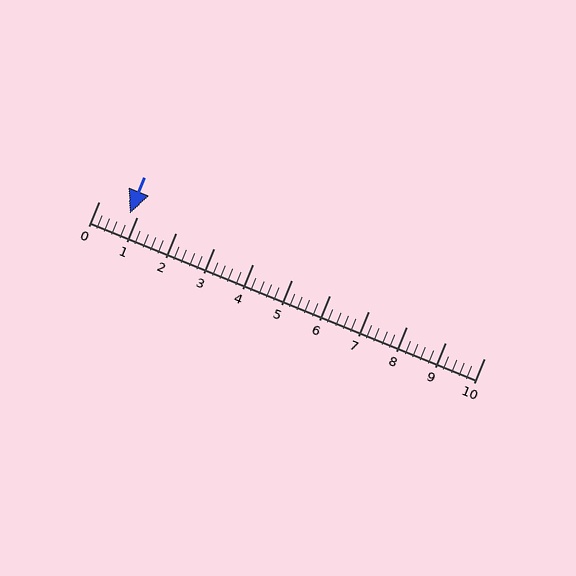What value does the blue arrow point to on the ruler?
The blue arrow points to approximately 0.8.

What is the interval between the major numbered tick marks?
The major tick marks are spaced 1 units apart.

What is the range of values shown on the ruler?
The ruler shows values from 0 to 10.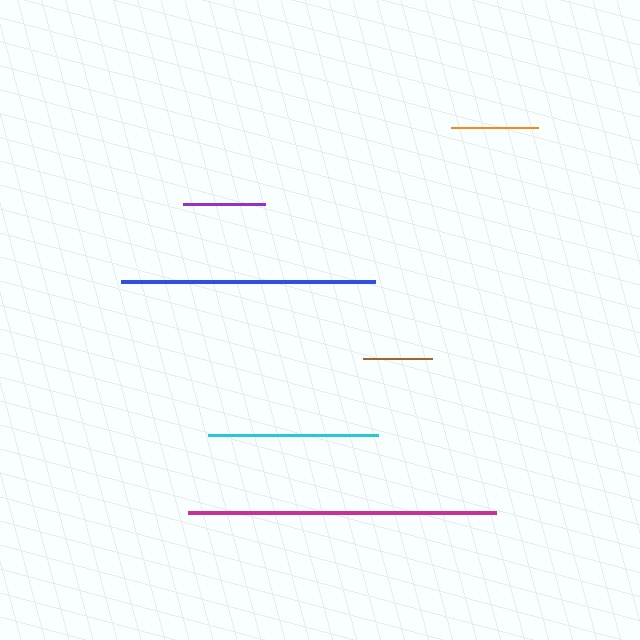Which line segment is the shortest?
The brown line is the shortest at approximately 69 pixels.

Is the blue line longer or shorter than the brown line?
The blue line is longer than the brown line.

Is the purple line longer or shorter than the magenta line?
The magenta line is longer than the purple line.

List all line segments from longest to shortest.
From longest to shortest: magenta, blue, cyan, orange, purple, brown.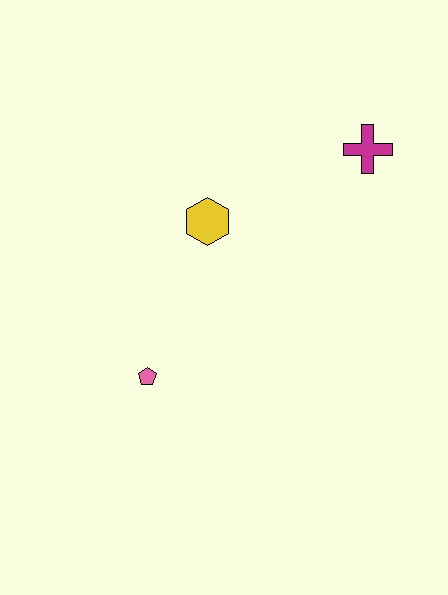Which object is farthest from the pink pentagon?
The magenta cross is farthest from the pink pentagon.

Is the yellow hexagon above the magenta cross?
No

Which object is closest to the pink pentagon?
The yellow hexagon is closest to the pink pentagon.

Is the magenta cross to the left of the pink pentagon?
No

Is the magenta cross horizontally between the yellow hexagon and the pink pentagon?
No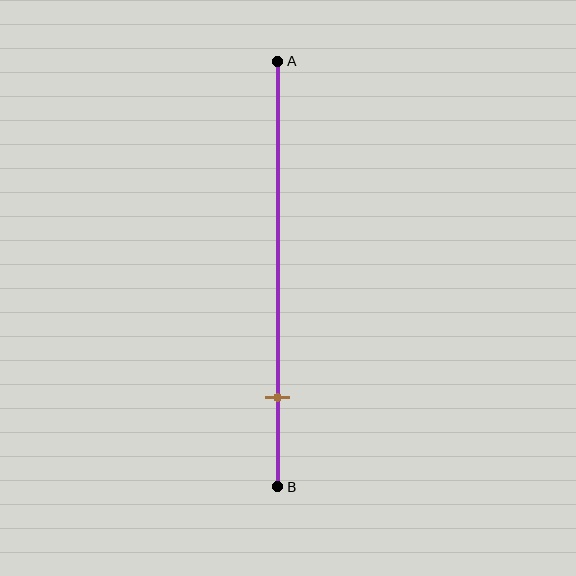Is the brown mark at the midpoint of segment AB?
No, the mark is at about 80% from A, not at the 50% midpoint.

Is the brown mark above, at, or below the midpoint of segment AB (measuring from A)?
The brown mark is below the midpoint of segment AB.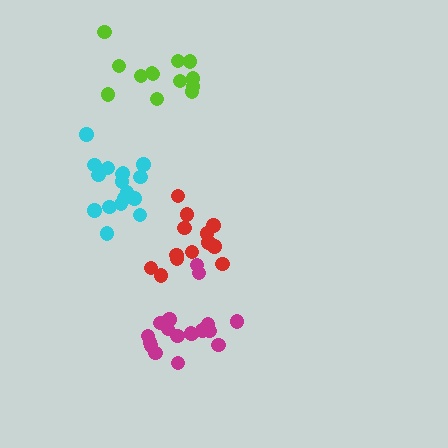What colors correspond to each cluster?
The clusters are colored: magenta, red, lime, cyan.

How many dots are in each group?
Group 1: 18 dots, Group 2: 13 dots, Group 3: 13 dots, Group 4: 18 dots (62 total).